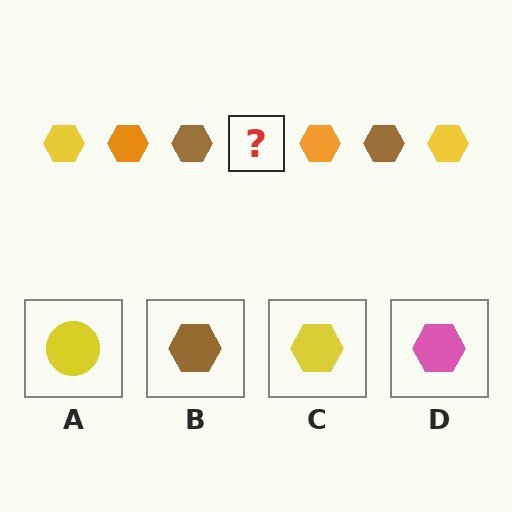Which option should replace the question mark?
Option C.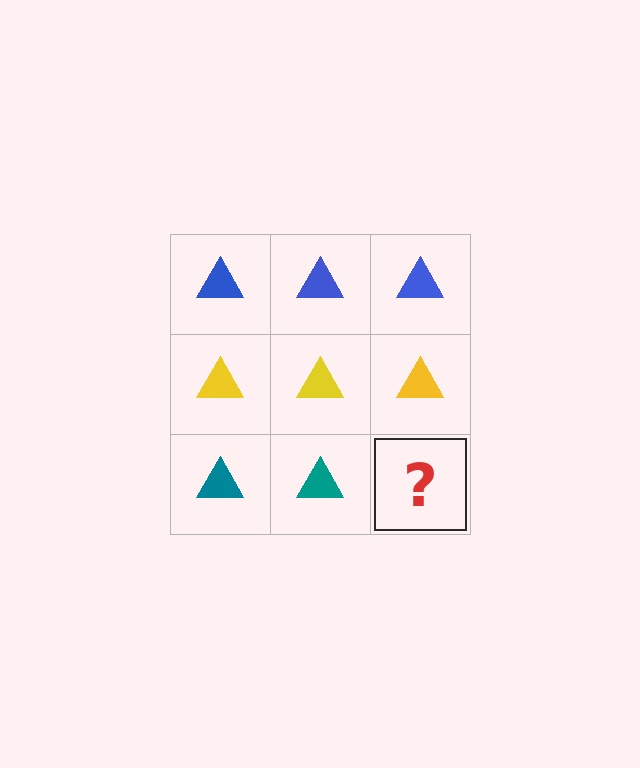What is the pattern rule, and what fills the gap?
The rule is that each row has a consistent color. The gap should be filled with a teal triangle.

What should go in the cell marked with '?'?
The missing cell should contain a teal triangle.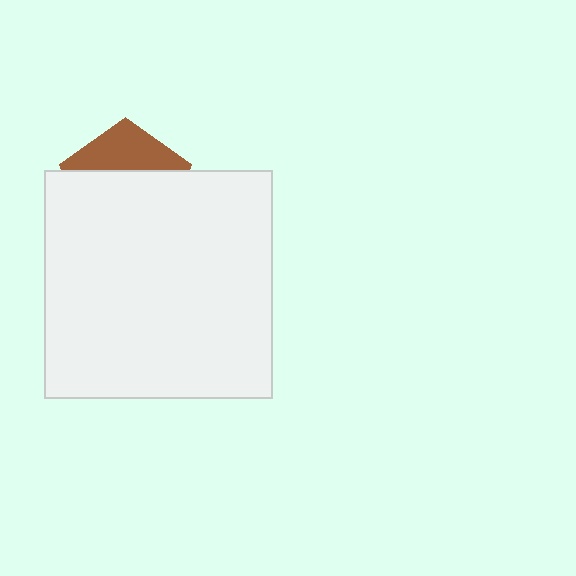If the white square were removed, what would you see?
You would see the complete brown pentagon.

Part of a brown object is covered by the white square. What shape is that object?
It is a pentagon.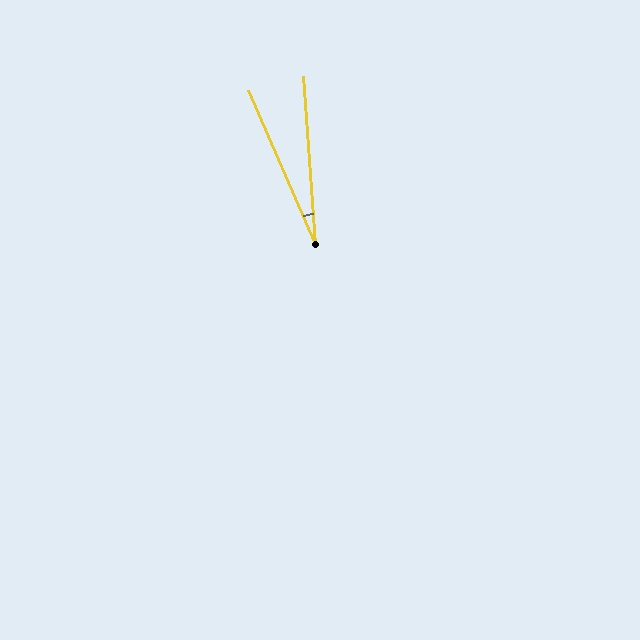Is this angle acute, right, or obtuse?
It is acute.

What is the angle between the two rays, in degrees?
Approximately 20 degrees.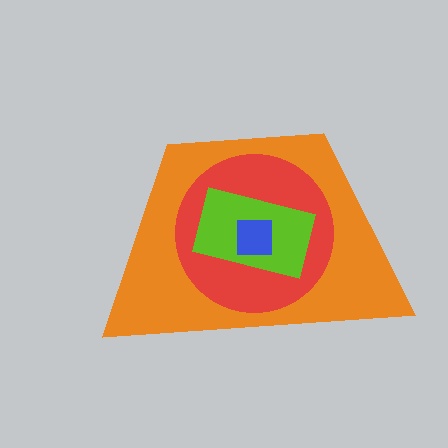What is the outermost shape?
The orange trapezoid.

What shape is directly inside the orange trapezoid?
The red circle.